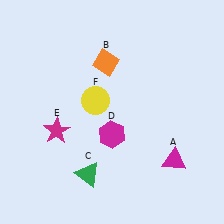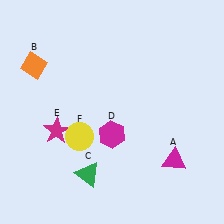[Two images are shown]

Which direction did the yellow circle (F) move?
The yellow circle (F) moved down.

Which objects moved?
The objects that moved are: the orange diamond (B), the yellow circle (F).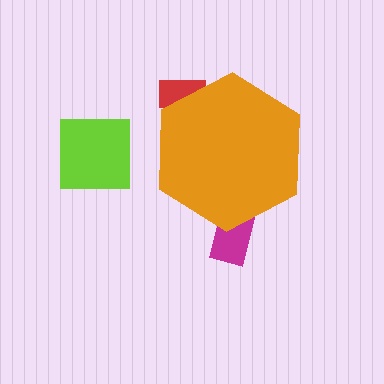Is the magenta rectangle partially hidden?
Yes, the magenta rectangle is partially hidden behind the orange hexagon.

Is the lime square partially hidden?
No, the lime square is fully visible.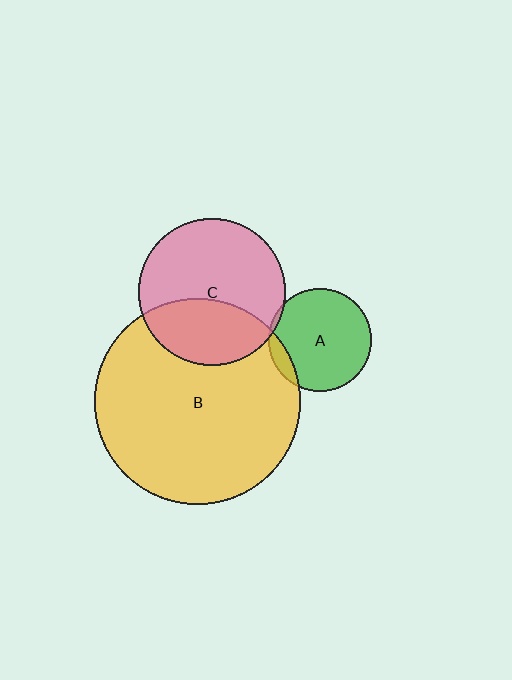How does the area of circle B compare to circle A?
Approximately 4.0 times.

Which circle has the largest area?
Circle B (yellow).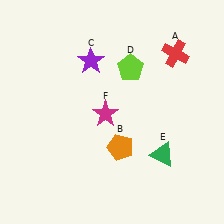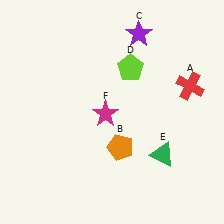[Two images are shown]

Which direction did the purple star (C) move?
The purple star (C) moved right.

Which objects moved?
The objects that moved are: the red cross (A), the purple star (C).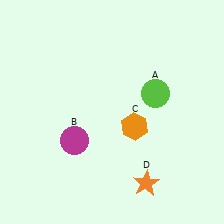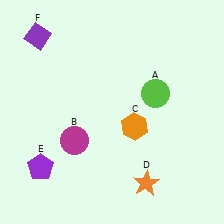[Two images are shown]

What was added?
A purple pentagon (E), a purple diamond (F) were added in Image 2.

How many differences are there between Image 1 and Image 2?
There are 2 differences between the two images.